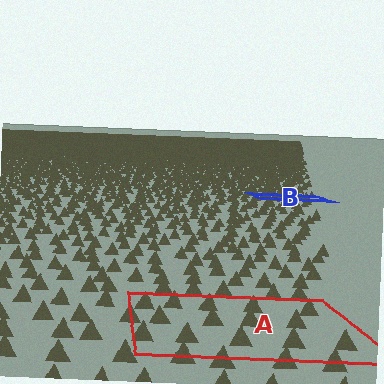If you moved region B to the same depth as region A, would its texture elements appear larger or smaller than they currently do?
They would appear larger. At a closer depth, the same texture elements are projected at a bigger on-screen size.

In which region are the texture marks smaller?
The texture marks are smaller in region B, because it is farther away.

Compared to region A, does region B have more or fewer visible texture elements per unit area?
Region B has more texture elements per unit area — they are packed more densely because it is farther away.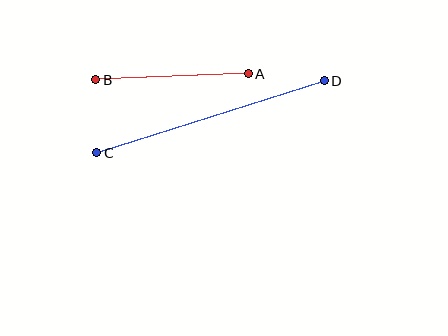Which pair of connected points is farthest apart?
Points C and D are farthest apart.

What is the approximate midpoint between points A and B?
The midpoint is at approximately (172, 77) pixels.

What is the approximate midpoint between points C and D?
The midpoint is at approximately (210, 117) pixels.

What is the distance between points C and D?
The distance is approximately 239 pixels.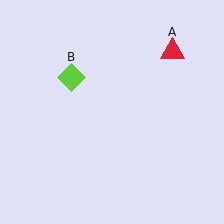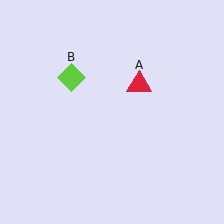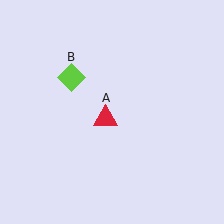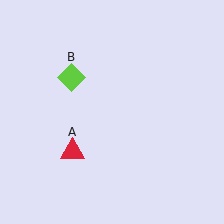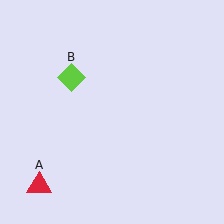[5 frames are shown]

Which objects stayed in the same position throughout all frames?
Lime diamond (object B) remained stationary.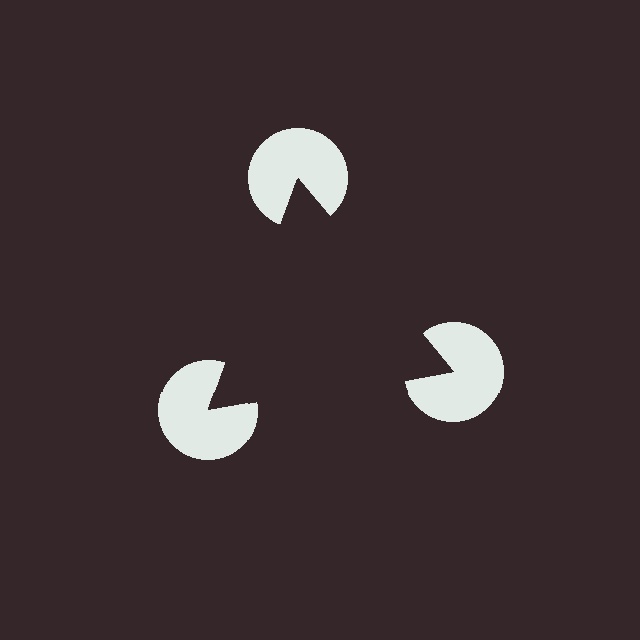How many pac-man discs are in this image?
There are 3 — one at each vertex of the illusory triangle.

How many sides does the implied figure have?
3 sides.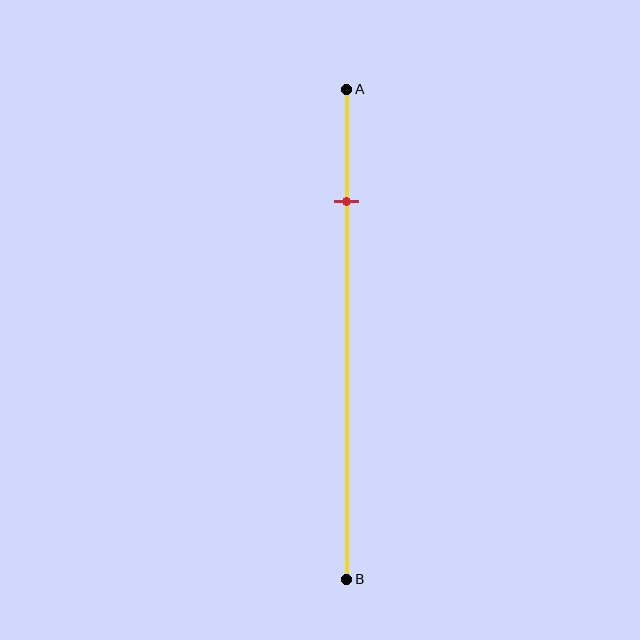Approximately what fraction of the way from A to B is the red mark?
The red mark is approximately 25% of the way from A to B.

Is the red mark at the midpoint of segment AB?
No, the mark is at about 25% from A, not at the 50% midpoint.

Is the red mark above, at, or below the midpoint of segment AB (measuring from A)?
The red mark is above the midpoint of segment AB.